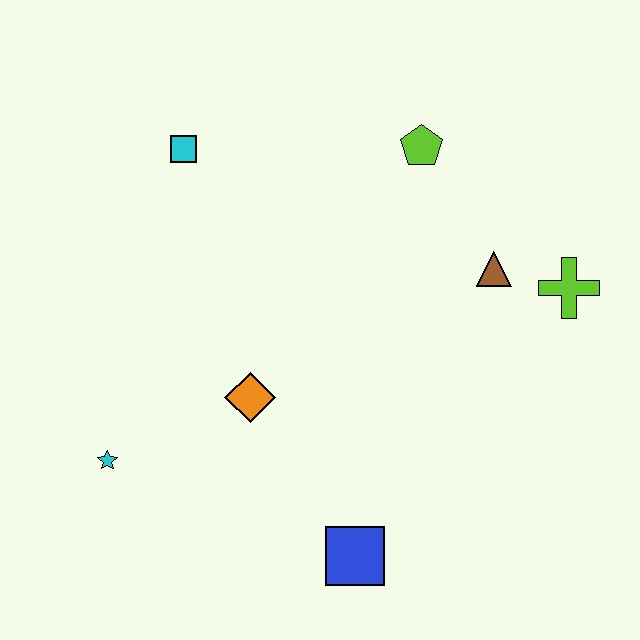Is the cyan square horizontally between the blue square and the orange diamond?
No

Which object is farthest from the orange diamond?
The lime cross is farthest from the orange diamond.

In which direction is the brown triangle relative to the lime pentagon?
The brown triangle is below the lime pentagon.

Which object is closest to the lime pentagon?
The brown triangle is closest to the lime pentagon.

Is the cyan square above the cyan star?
Yes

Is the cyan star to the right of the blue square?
No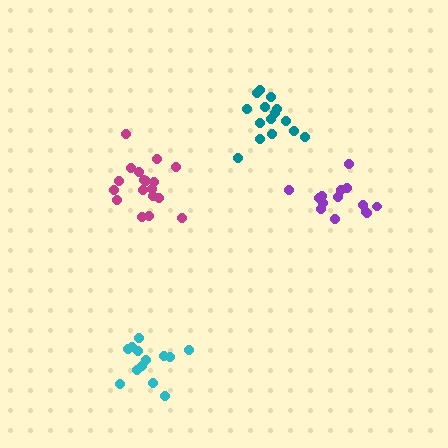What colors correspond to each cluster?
The clusters are colored: cyan, purple, magenta, teal.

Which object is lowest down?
The cyan cluster is bottommost.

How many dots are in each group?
Group 1: 13 dots, Group 2: 14 dots, Group 3: 18 dots, Group 4: 15 dots (60 total).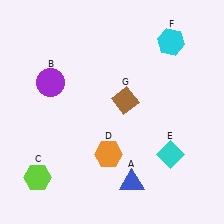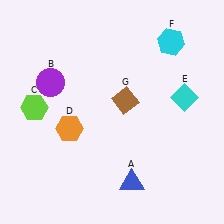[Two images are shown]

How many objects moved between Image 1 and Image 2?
3 objects moved between the two images.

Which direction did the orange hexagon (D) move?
The orange hexagon (D) moved left.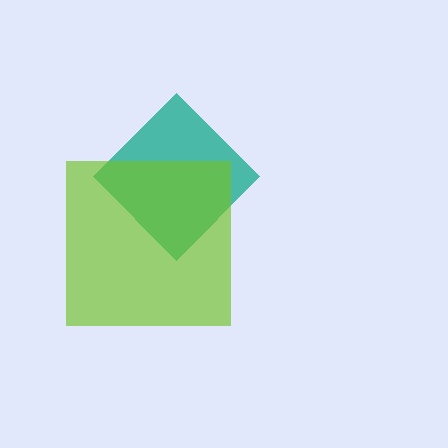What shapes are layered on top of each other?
The layered shapes are: a teal diamond, a lime square.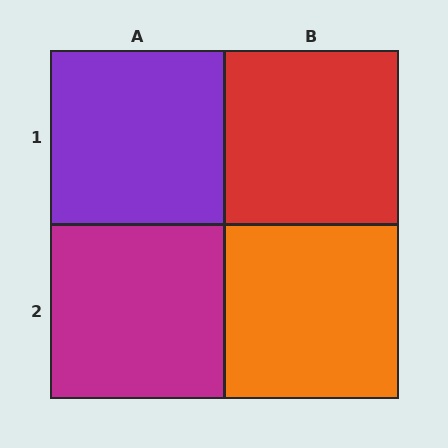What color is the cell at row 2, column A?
Magenta.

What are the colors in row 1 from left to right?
Purple, red.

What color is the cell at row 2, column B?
Orange.